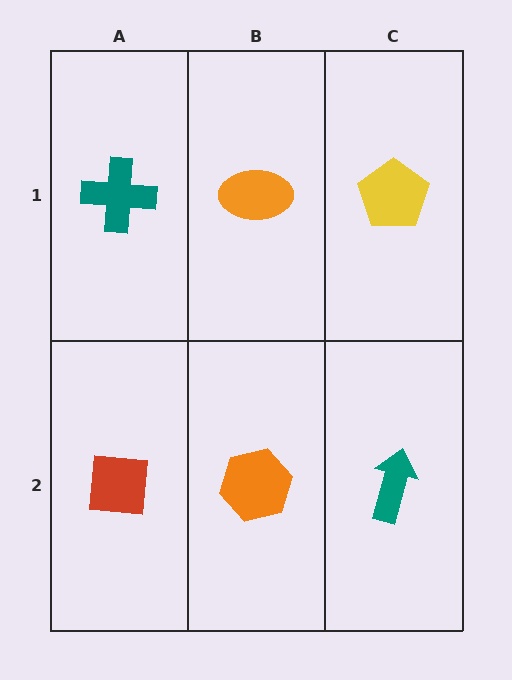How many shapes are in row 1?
3 shapes.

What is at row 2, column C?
A teal arrow.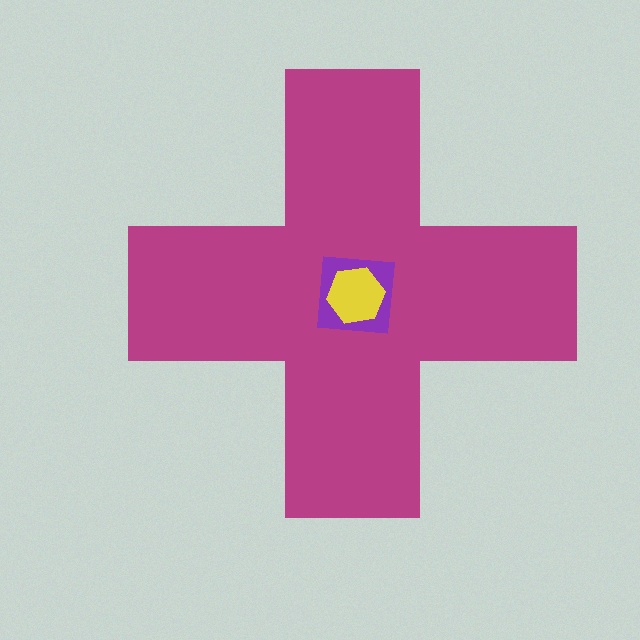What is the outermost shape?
The magenta cross.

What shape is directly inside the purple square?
The yellow hexagon.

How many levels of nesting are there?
3.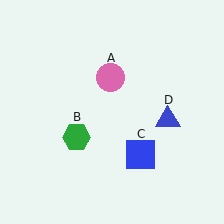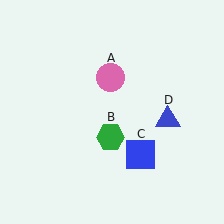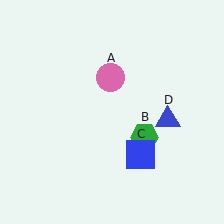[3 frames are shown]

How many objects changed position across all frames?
1 object changed position: green hexagon (object B).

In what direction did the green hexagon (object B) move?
The green hexagon (object B) moved right.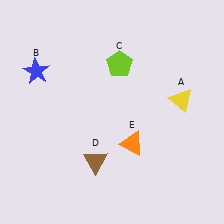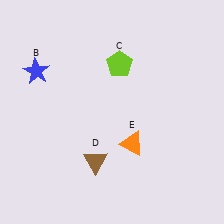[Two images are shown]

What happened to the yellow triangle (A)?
The yellow triangle (A) was removed in Image 2. It was in the top-right area of Image 1.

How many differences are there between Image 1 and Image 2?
There is 1 difference between the two images.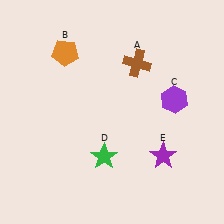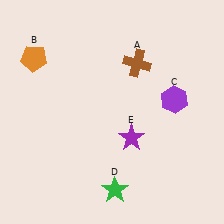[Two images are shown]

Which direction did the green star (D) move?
The green star (D) moved down.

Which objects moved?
The objects that moved are: the orange pentagon (B), the green star (D), the purple star (E).